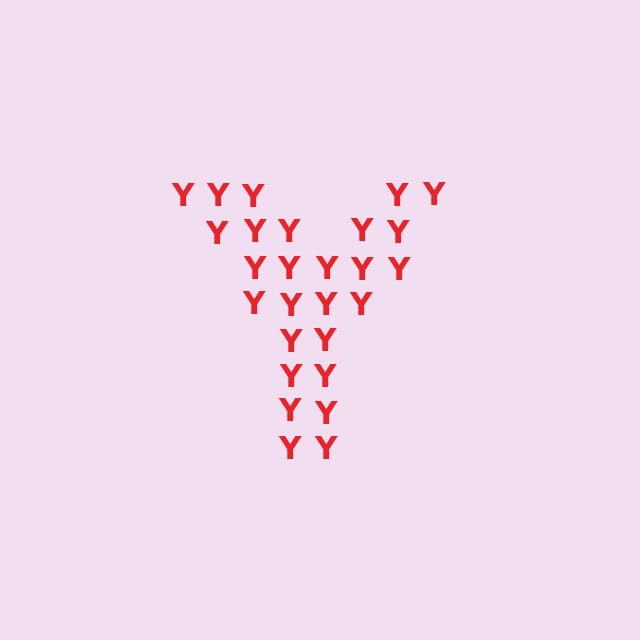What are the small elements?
The small elements are letter Y's.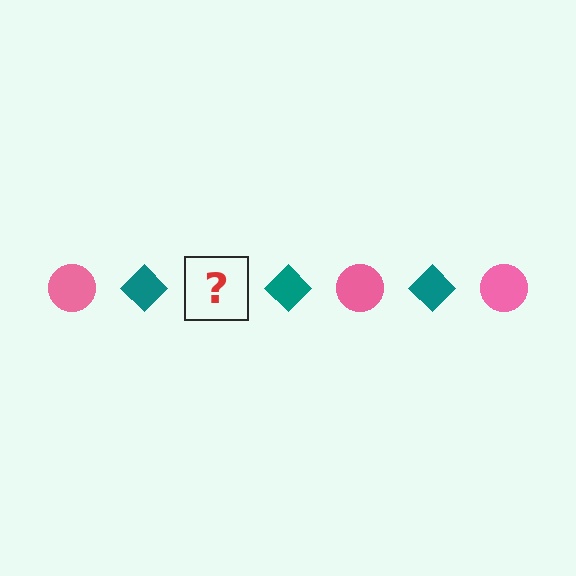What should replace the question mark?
The question mark should be replaced with a pink circle.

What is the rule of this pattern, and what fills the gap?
The rule is that the pattern alternates between pink circle and teal diamond. The gap should be filled with a pink circle.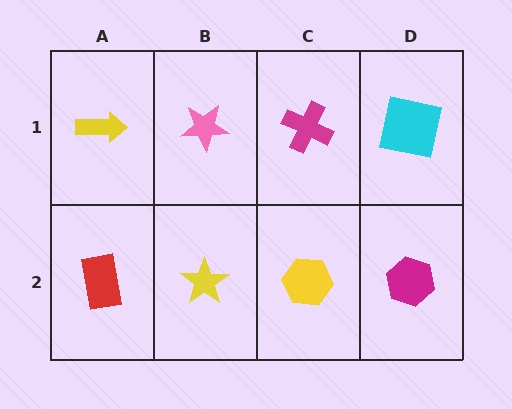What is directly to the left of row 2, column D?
A yellow hexagon.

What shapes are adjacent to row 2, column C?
A magenta cross (row 1, column C), a yellow star (row 2, column B), a magenta hexagon (row 2, column D).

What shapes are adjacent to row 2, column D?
A cyan square (row 1, column D), a yellow hexagon (row 2, column C).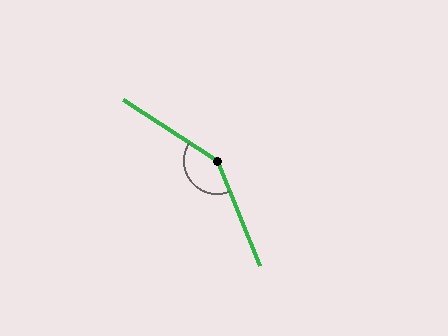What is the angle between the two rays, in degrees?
Approximately 145 degrees.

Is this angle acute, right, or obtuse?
It is obtuse.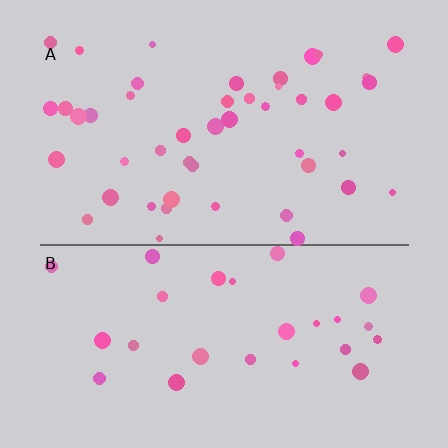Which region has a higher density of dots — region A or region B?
A (the top).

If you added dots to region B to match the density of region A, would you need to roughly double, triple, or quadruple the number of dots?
Approximately double.